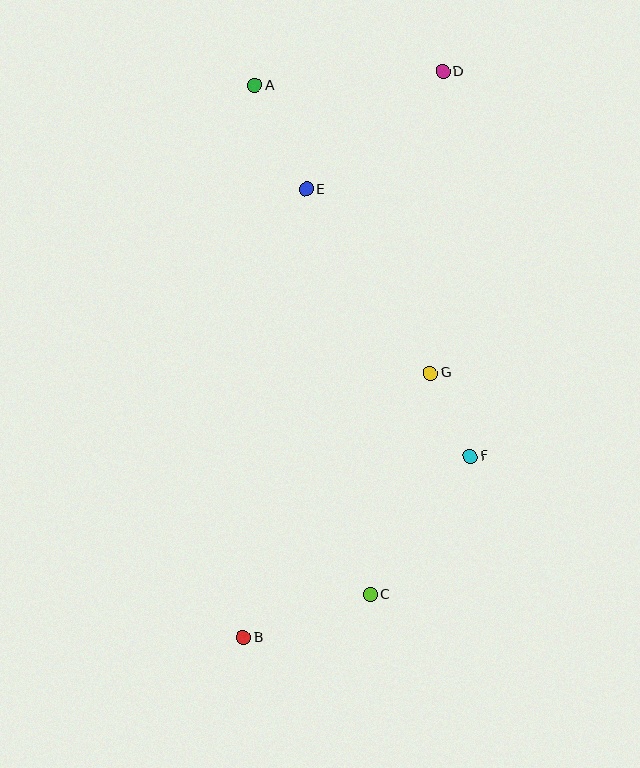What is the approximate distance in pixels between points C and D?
The distance between C and D is approximately 528 pixels.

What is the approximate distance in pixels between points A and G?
The distance between A and G is approximately 337 pixels.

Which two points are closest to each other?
Points F and G are closest to each other.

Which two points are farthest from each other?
Points B and D are farthest from each other.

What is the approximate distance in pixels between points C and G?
The distance between C and G is approximately 230 pixels.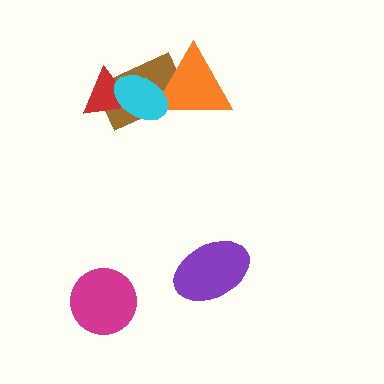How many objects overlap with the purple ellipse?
0 objects overlap with the purple ellipse.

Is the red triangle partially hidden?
Yes, it is partially covered by another shape.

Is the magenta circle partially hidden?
No, no other shape covers it.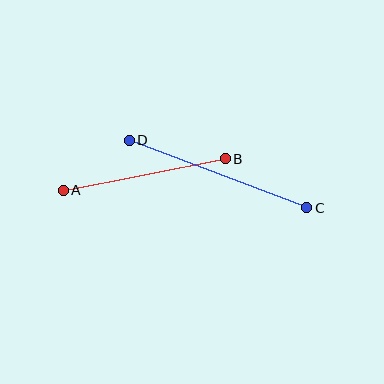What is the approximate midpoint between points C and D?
The midpoint is at approximately (218, 174) pixels.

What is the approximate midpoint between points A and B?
The midpoint is at approximately (144, 174) pixels.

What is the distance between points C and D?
The distance is approximately 190 pixels.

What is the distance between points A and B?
The distance is approximately 165 pixels.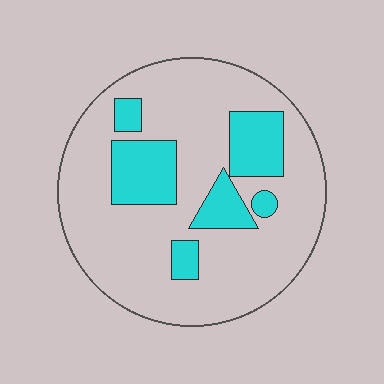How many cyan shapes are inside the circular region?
6.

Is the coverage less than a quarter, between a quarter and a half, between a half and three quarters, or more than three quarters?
Less than a quarter.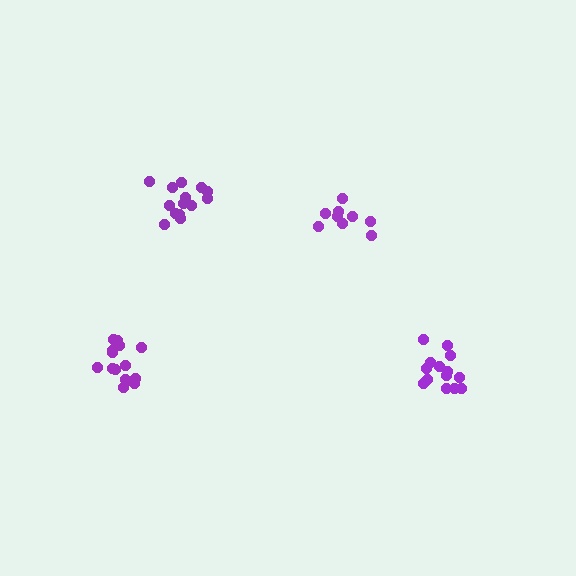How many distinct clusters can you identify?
There are 4 distinct clusters.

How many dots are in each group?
Group 1: 14 dots, Group 2: 14 dots, Group 3: 9 dots, Group 4: 15 dots (52 total).